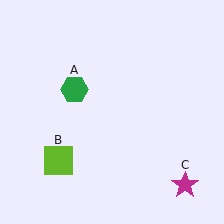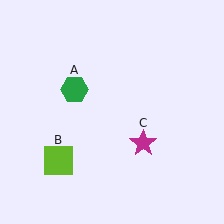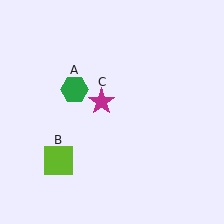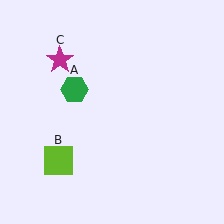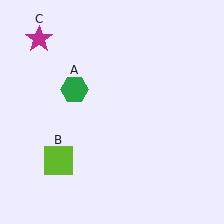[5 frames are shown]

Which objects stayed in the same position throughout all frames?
Green hexagon (object A) and lime square (object B) remained stationary.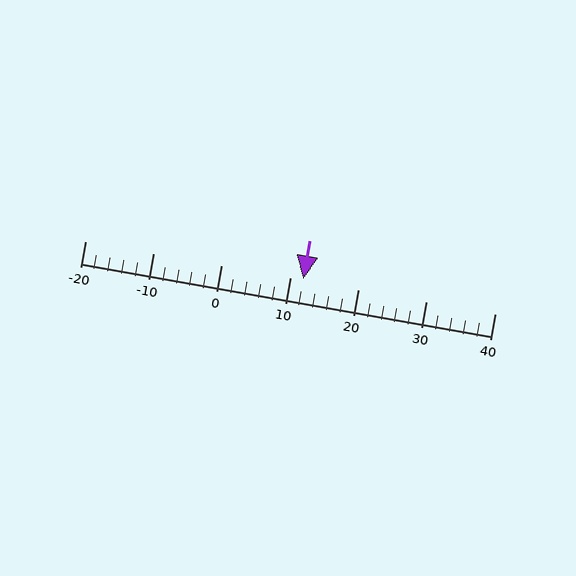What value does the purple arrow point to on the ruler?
The purple arrow points to approximately 12.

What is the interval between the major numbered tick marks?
The major tick marks are spaced 10 units apart.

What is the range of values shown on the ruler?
The ruler shows values from -20 to 40.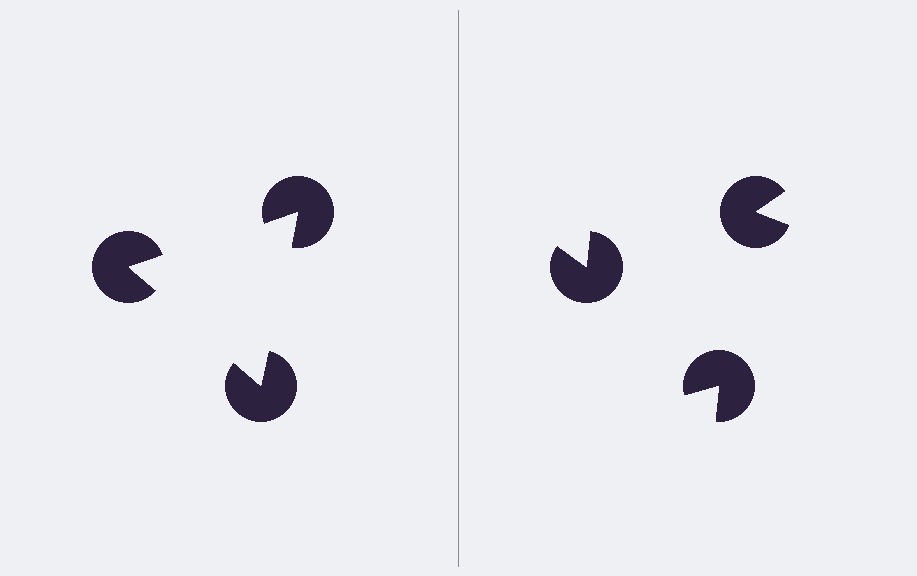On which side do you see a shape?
An illusory triangle appears on the left side. On the right side the wedge cuts are rotated, so no coherent shape forms.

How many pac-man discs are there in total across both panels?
6 — 3 on each side.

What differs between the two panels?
The pac-man discs are positioned identically on both sides; only the wedge orientations differ. On the left they align to a triangle; on the right they are misaligned.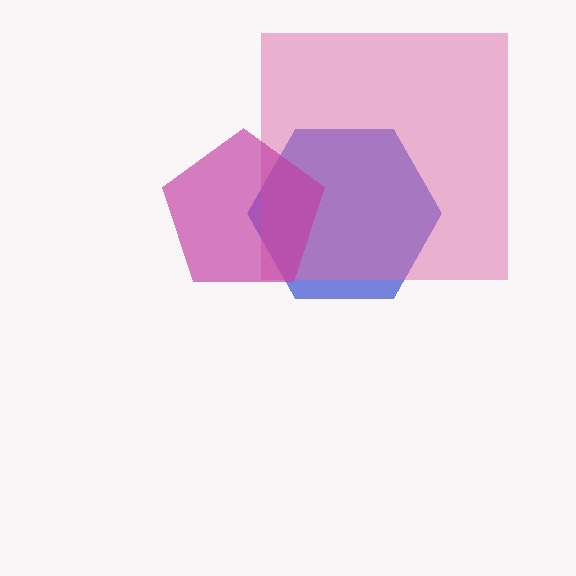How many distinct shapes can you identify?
There are 3 distinct shapes: a blue hexagon, a pink square, a magenta pentagon.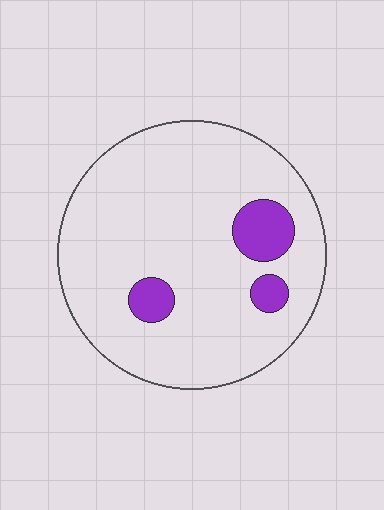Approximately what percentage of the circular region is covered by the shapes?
Approximately 10%.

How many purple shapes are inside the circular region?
3.